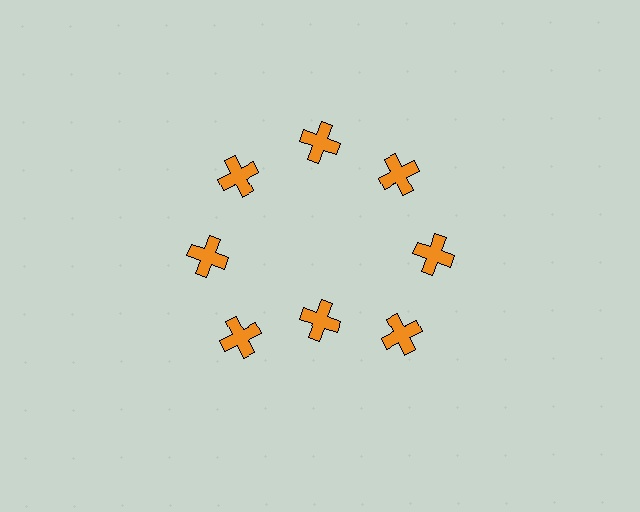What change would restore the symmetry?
The symmetry would be restored by moving it outward, back onto the ring so that all 8 crosses sit at equal angles and equal distance from the center.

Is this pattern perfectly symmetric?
No. The 8 orange crosses are arranged in a ring, but one element near the 6 o'clock position is pulled inward toward the center, breaking the 8-fold rotational symmetry.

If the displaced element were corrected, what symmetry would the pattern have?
It would have 8-fold rotational symmetry — the pattern would map onto itself every 45 degrees.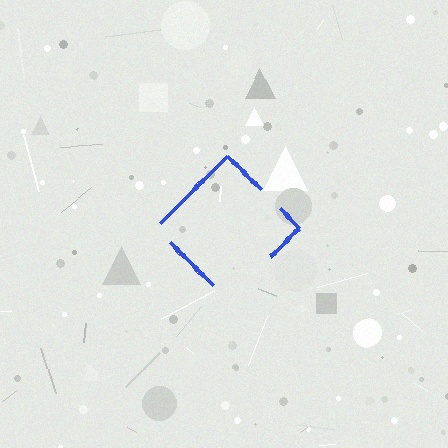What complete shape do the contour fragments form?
The contour fragments form a diamond.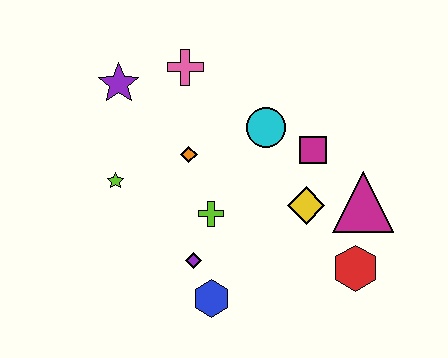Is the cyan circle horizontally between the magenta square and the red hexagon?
No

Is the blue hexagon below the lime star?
Yes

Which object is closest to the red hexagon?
The magenta triangle is closest to the red hexagon.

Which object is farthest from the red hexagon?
The purple star is farthest from the red hexagon.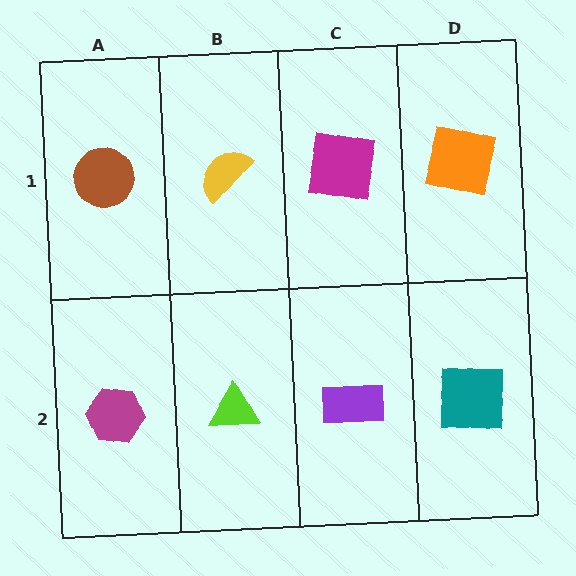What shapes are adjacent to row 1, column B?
A lime triangle (row 2, column B), a brown circle (row 1, column A), a magenta square (row 1, column C).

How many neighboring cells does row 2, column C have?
3.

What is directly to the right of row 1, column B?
A magenta square.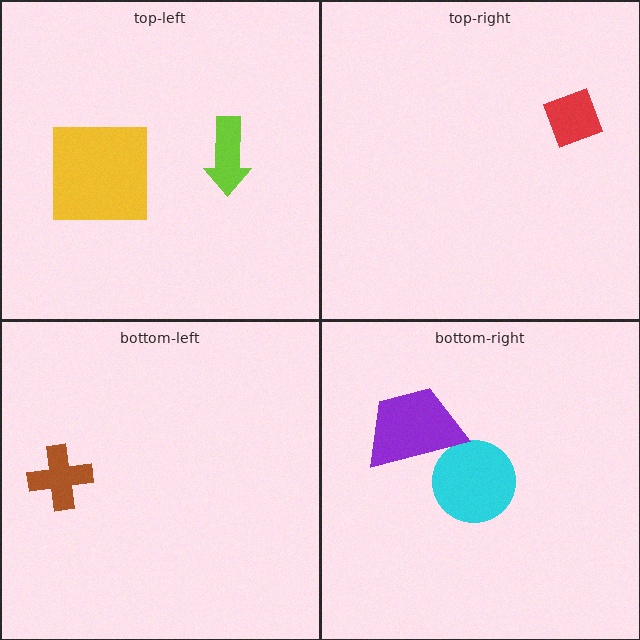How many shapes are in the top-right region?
1.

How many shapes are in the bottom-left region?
1.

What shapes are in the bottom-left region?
The brown cross.